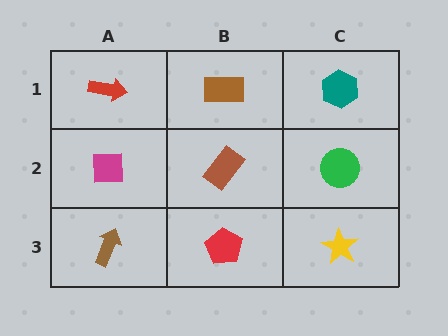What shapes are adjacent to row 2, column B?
A brown rectangle (row 1, column B), a red pentagon (row 3, column B), a magenta square (row 2, column A), a green circle (row 2, column C).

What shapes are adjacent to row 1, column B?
A brown rectangle (row 2, column B), a red arrow (row 1, column A), a teal hexagon (row 1, column C).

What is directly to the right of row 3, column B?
A yellow star.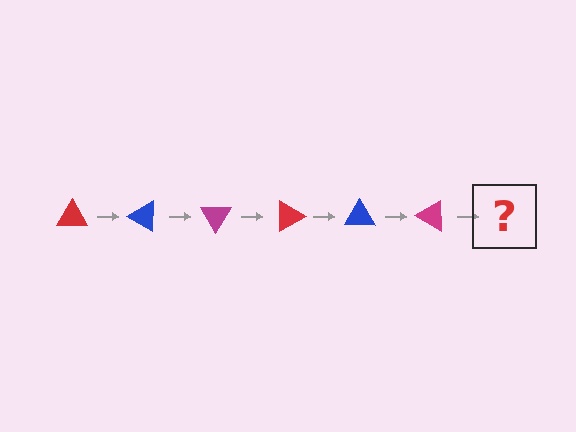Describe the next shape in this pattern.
It should be a red triangle, rotated 180 degrees from the start.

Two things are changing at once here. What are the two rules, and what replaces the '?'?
The two rules are that it rotates 30 degrees each step and the color cycles through red, blue, and magenta. The '?' should be a red triangle, rotated 180 degrees from the start.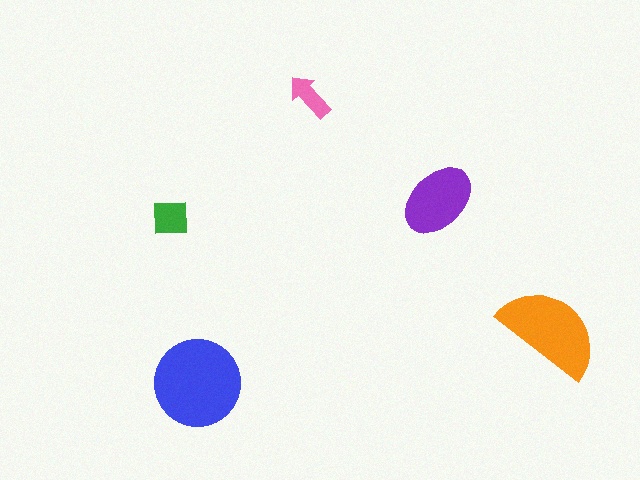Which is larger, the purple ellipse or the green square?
The purple ellipse.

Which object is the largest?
The blue circle.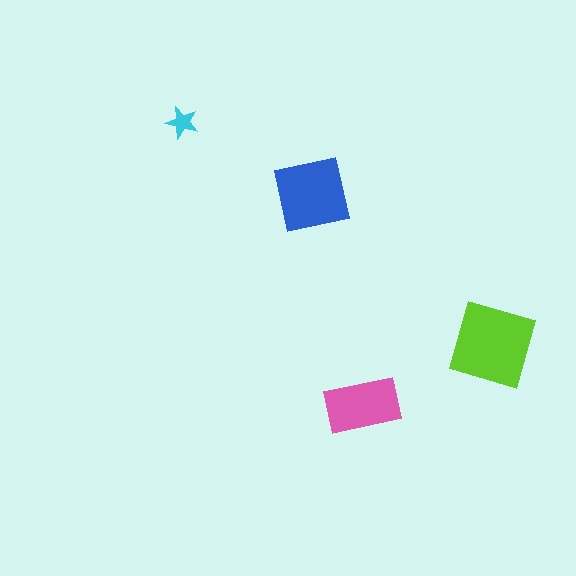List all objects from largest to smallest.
The lime square, the blue square, the pink rectangle, the cyan star.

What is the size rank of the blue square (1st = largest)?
2nd.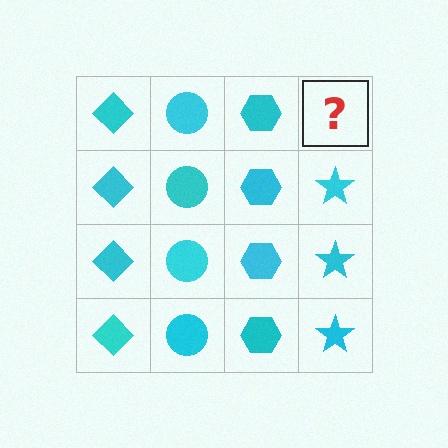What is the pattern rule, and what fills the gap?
The rule is that each column has a consistent shape. The gap should be filled with a cyan star.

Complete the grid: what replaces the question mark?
The question mark should be replaced with a cyan star.